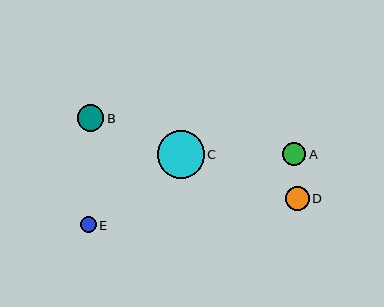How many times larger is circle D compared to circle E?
Circle D is approximately 1.5 times the size of circle E.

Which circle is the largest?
Circle C is the largest with a size of approximately 47 pixels.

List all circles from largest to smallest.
From largest to smallest: C, B, D, A, E.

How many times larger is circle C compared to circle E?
Circle C is approximately 2.9 times the size of circle E.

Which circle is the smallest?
Circle E is the smallest with a size of approximately 16 pixels.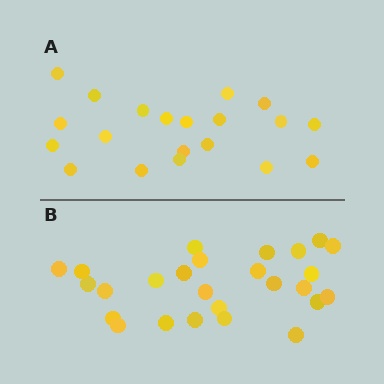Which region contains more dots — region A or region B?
Region B (the bottom region) has more dots.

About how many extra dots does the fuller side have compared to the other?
Region B has about 6 more dots than region A.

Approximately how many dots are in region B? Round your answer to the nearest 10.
About 30 dots. (The exact count is 26, which rounds to 30.)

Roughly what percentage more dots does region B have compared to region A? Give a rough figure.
About 30% more.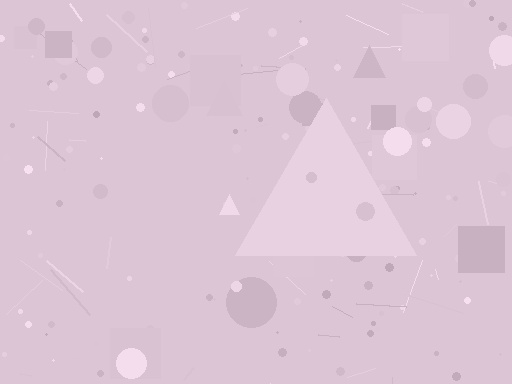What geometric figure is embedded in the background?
A triangle is embedded in the background.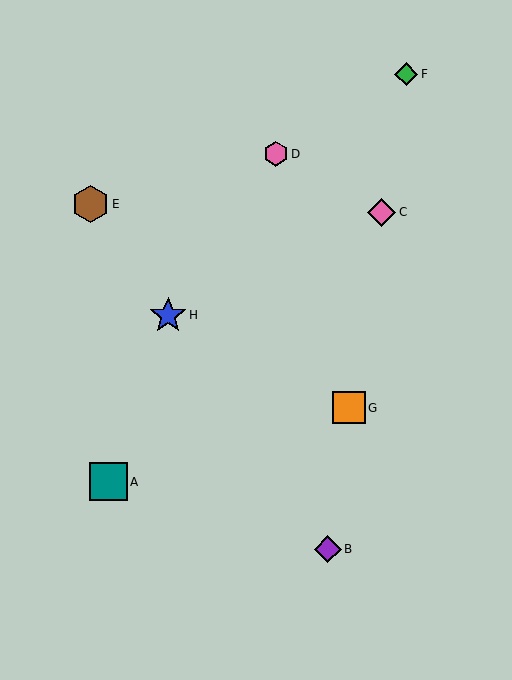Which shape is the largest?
The teal square (labeled A) is the largest.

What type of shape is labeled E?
Shape E is a brown hexagon.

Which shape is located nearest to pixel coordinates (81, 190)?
The brown hexagon (labeled E) at (91, 204) is nearest to that location.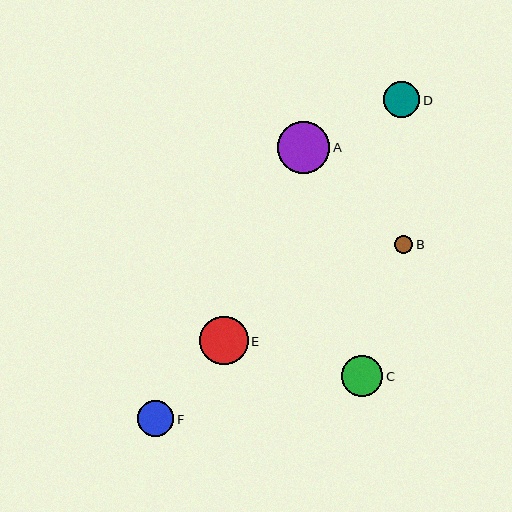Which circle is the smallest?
Circle B is the smallest with a size of approximately 19 pixels.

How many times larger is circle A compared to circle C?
Circle A is approximately 1.3 times the size of circle C.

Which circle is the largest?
Circle A is the largest with a size of approximately 52 pixels.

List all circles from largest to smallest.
From largest to smallest: A, E, C, D, F, B.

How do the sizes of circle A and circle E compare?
Circle A and circle E are approximately the same size.